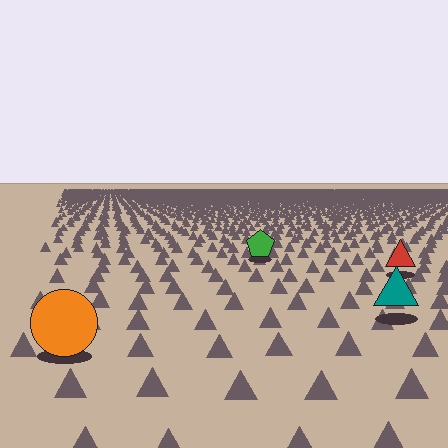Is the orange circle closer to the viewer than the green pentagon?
Yes. The orange circle is closer — you can tell from the texture gradient: the ground texture is coarser near it.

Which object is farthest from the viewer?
The green pentagon is farthest from the viewer. It appears smaller and the ground texture around it is denser.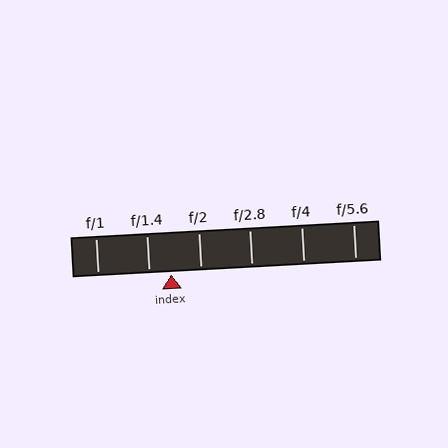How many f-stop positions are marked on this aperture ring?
There are 6 f-stop positions marked.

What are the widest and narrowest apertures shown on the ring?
The widest aperture shown is f/1 and the narrowest is f/5.6.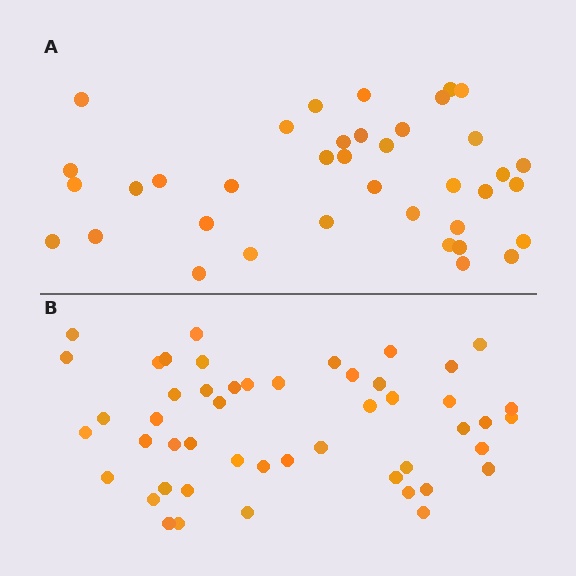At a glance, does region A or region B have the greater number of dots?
Region B (the bottom region) has more dots.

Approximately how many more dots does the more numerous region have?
Region B has roughly 12 or so more dots than region A.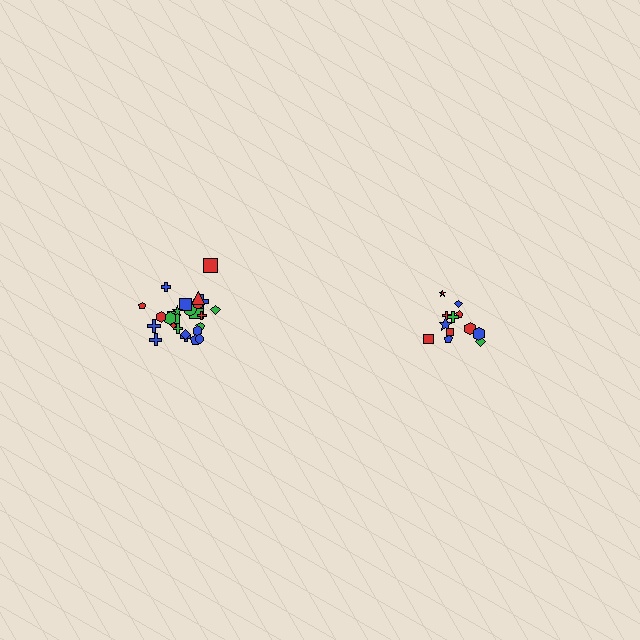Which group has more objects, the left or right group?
The left group.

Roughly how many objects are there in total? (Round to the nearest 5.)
Roughly 35 objects in total.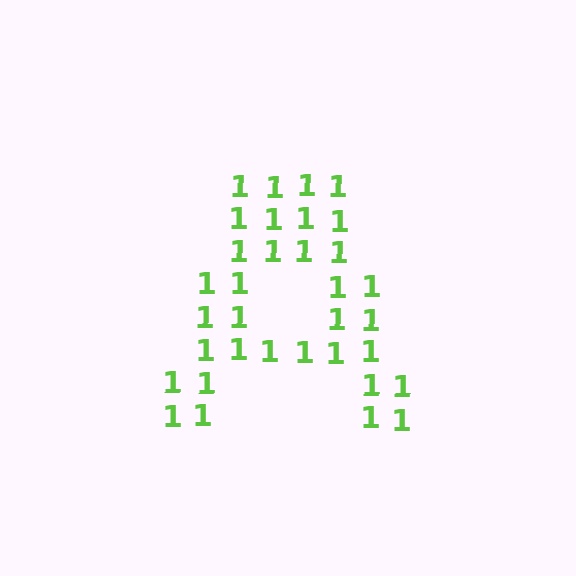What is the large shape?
The large shape is the letter A.